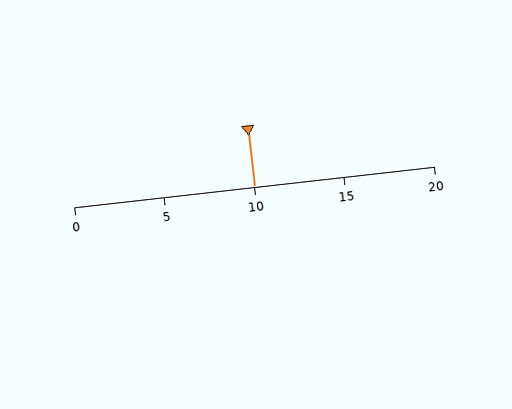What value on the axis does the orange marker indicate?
The marker indicates approximately 10.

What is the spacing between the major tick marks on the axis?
The major ticks are spaced 5 apart.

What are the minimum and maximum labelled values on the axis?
The axis runs from 0 to 20.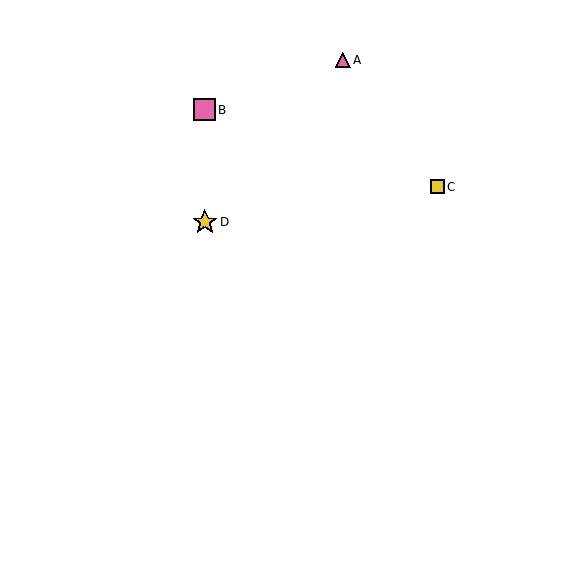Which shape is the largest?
The yellow star (labeled D) is the largest.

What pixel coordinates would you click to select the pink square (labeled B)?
Click at (205, 110) to select the pink square B.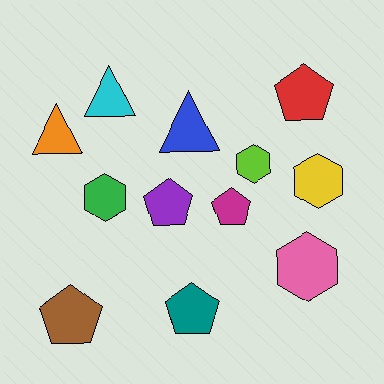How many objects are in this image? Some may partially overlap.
There are 12 objects.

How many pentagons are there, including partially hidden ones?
There are 5 pentagons.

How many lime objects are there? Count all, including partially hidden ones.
There is 1 lime object.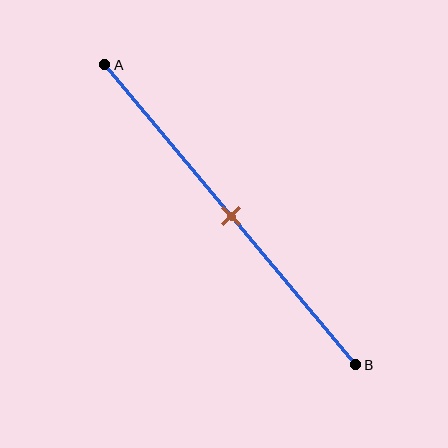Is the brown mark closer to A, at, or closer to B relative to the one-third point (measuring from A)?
The brown mark is closer to point B than the one-third point of segment AB.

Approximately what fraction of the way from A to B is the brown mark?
The brown mark is approximately 50% of the way from A to B.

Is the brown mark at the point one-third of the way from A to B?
No, the mark is at about 50% from A, not at the 33% one-third point.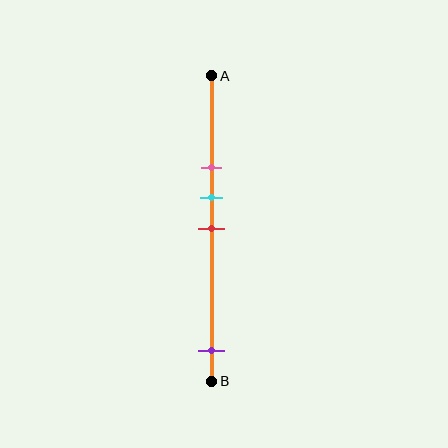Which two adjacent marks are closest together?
The cyan and red marks are the closest adjacent pair.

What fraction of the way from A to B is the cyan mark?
The cyan mark is approximately 40% (0.4) of the way from A to B.